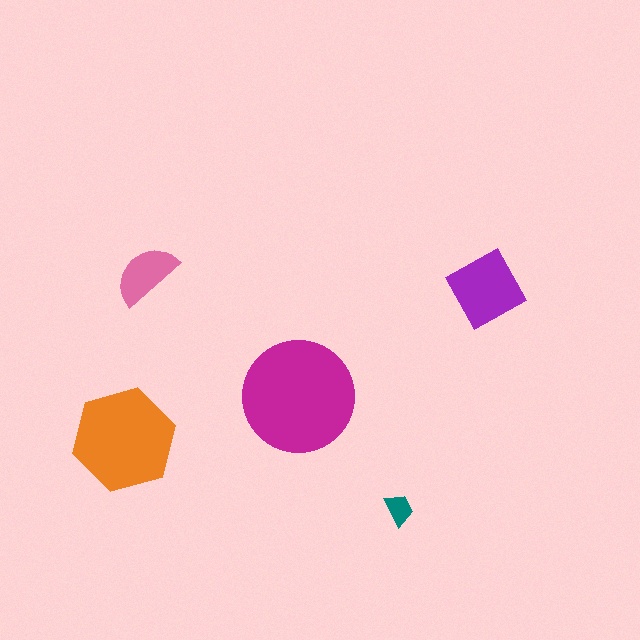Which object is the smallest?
The teal trapezoid.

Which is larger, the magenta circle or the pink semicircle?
The magenta circle.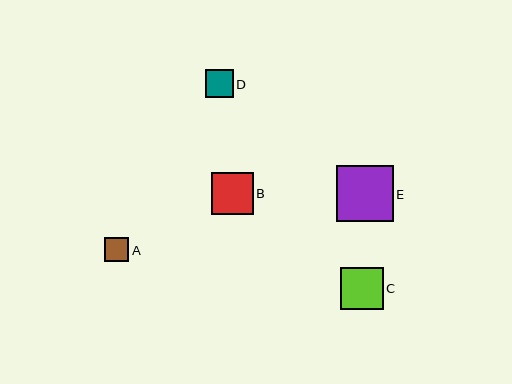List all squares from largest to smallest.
From largest to smallest: E, C, B, D, A.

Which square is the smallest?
Square A is the smallest with a size of approximately 24 pixels.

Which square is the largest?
Square E is the largest with a size of approximately 57 pixels.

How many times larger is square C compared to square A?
Square C is approximately 1.8 times the size of square A.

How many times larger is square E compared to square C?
Square E is approximately 1.3 times the size of square C.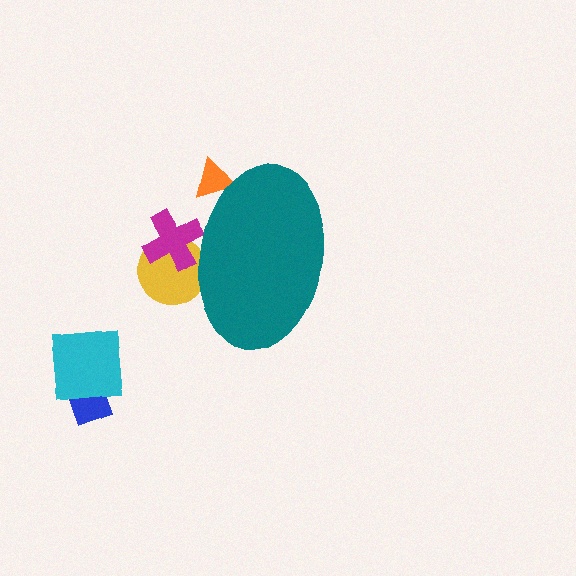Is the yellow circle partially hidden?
Yes, the yellow circle is partially hidden behind the teal ellipse.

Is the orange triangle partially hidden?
Yes, the orange triangle is partially hidden behind the teal ellipse.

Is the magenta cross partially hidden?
Yes, the magenta cross is partially hidden behind the teal ellipse.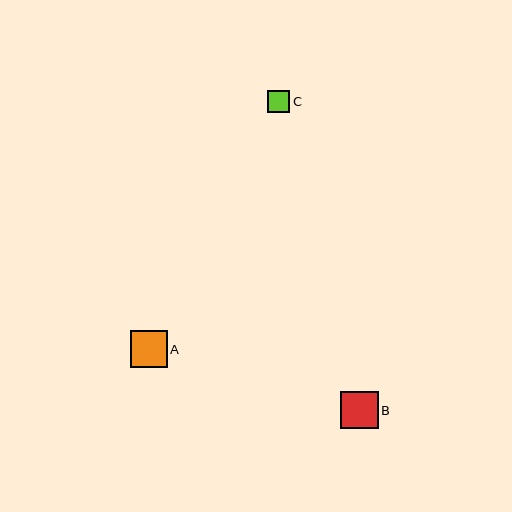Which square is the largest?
Square B is the largest with a size of approximately 38 pixels.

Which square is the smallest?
Square C is the smallest with a size of approximately 22 pixels.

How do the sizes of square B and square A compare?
Square B and square A are approximately the same size.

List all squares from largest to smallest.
From largest to smallest: B, A, C.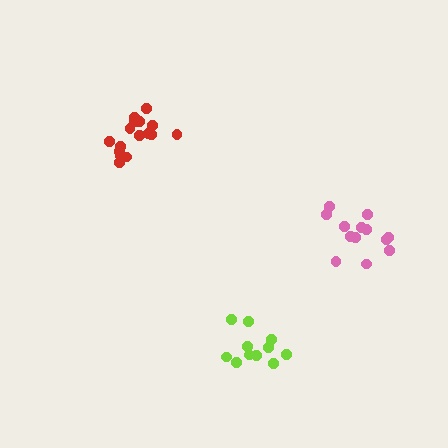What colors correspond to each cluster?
The clusters are colored: lime, red, pink.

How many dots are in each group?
Group 1: 11 dots, Group 2: 16 dots, Group 3: 14 dots (41 total).